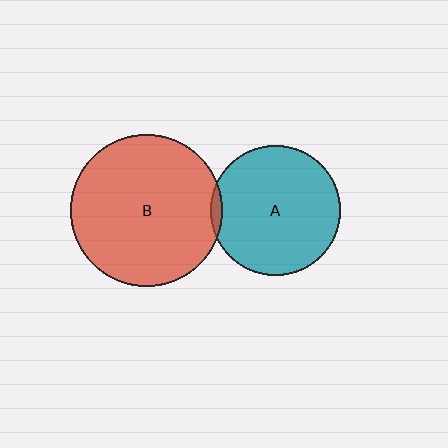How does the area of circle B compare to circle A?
Approximately 1.4 times.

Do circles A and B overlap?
Yes.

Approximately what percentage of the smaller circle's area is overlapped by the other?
Approximately 5%.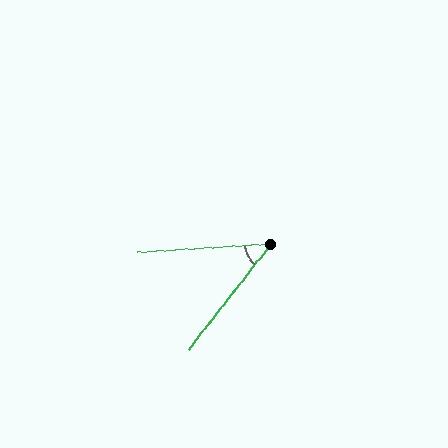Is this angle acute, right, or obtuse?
It is acute.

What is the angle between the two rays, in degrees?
Approximately 49 degrees.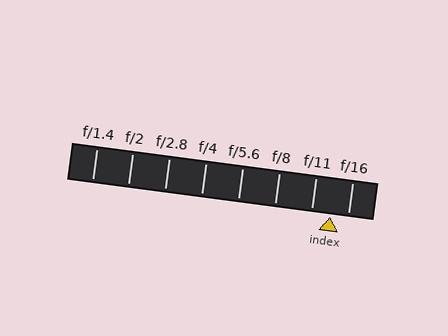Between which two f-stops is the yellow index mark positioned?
The index mark is between f/11 and f/16.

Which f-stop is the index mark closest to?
The index mark is closest to f/16.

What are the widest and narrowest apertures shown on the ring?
The widest aperture shown is f/1.4 and the narrowest is f/16.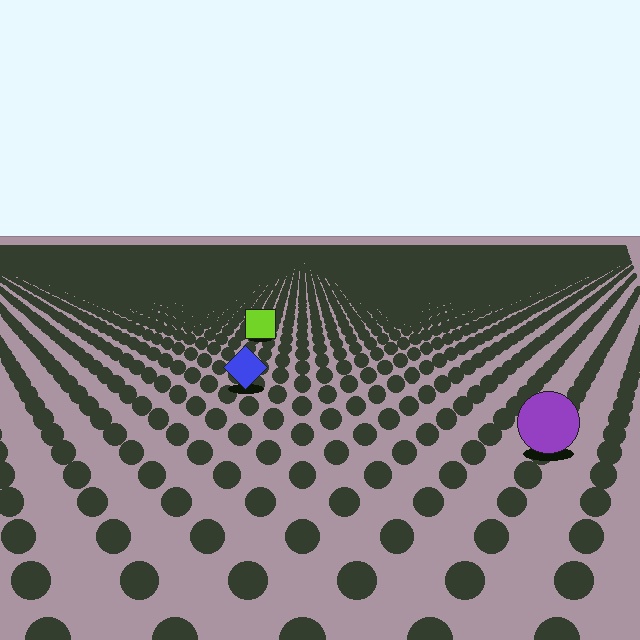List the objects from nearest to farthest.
From nearest to farthest: the purple circle, the blue diamond, the lime square.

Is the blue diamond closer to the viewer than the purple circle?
No. The purple circle is closer — you can tell from the texture gradient: the ground texture is coarser near it.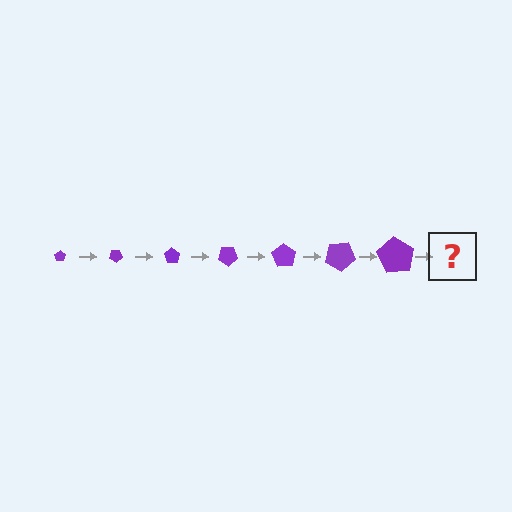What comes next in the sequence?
The next element should be a pentagon, larger than the previous one and rotated 245 degrees from the start.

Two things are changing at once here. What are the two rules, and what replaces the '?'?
The two rules are that the pentagon grows larger each step and it rotates 35 degrees each step. The '?' should be a pentagon, larger than the previous one and rotated 245 degrees from the start.